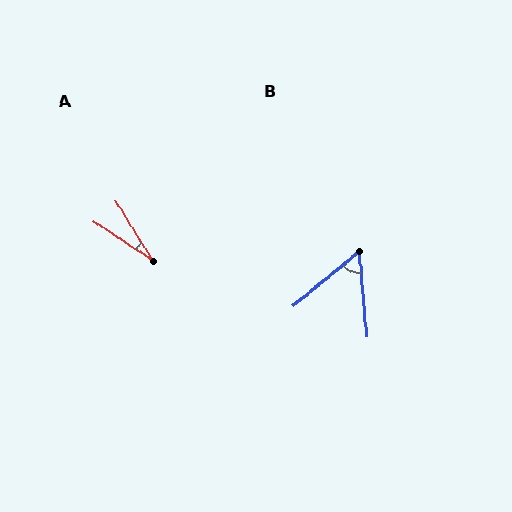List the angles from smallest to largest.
A (25°), B (55°).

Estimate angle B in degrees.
Approximately 55 degrees.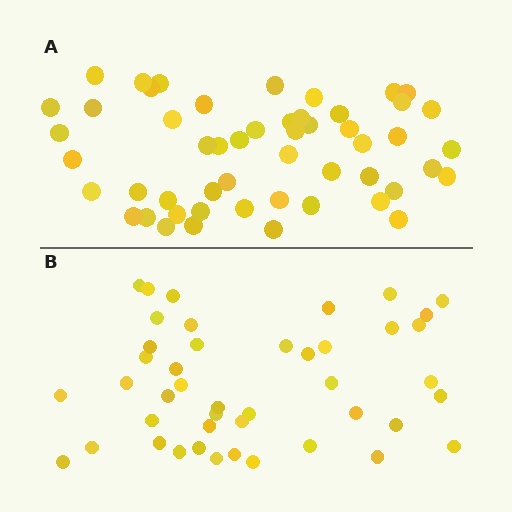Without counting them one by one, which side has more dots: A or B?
Region A (the top region) has more dots.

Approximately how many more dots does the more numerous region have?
Region A has roughly 8 or so more dots than region B.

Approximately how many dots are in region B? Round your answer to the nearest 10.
About 40 dots. (The exact count is 44, which rounds to 40.)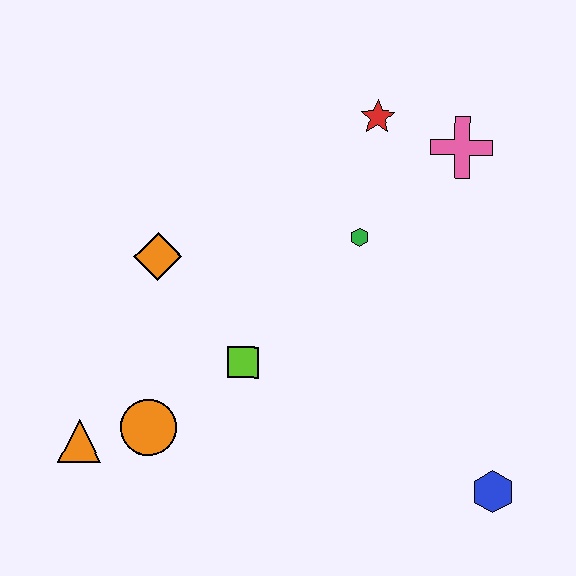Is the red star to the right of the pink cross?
No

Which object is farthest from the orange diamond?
The blue hexagon is farthest from the orange diamond.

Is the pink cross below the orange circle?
No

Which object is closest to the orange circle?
The orange triangle is closest to the orange circle.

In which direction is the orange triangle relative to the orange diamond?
The orange triangle is below the orange diamond.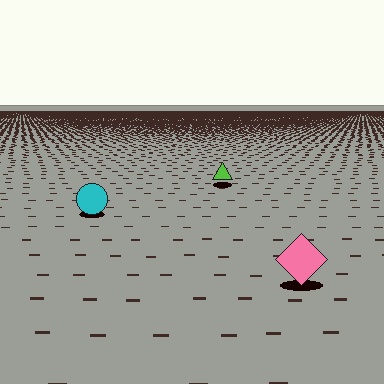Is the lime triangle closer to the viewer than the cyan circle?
No. The cyan circle is closer — you can tell from the texture gradient: the ground texture is coarser near it.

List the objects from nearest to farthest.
From nearest to farthest: the pink diamond, the cyan circle, the lime triangle.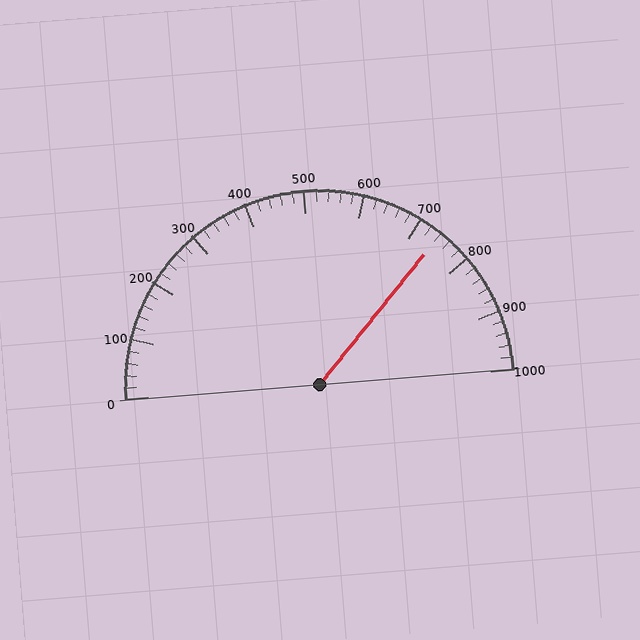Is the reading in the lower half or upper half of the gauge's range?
The reading is in the upper half of the range (0 to 1000).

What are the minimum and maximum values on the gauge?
The gauge ranges from 0 to 1000.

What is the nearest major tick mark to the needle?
The nearest major tick mark is 700.